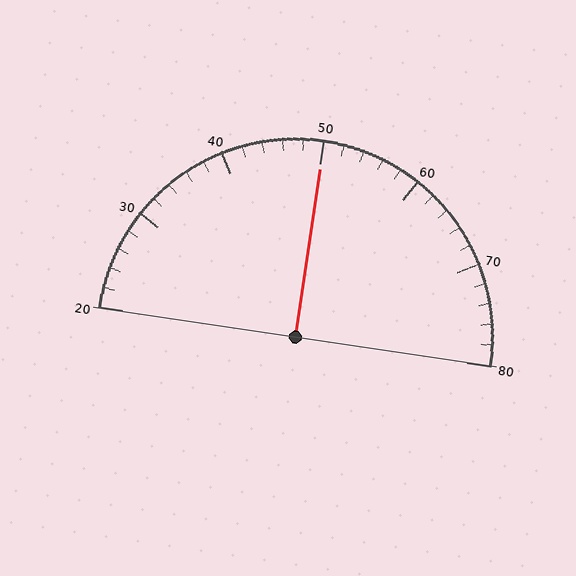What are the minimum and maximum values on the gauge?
The gauge ranges from 20 to 80.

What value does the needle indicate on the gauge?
The needle indicates approximately 50.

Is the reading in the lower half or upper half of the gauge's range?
The reading is in the upper half of the range (20 to 80).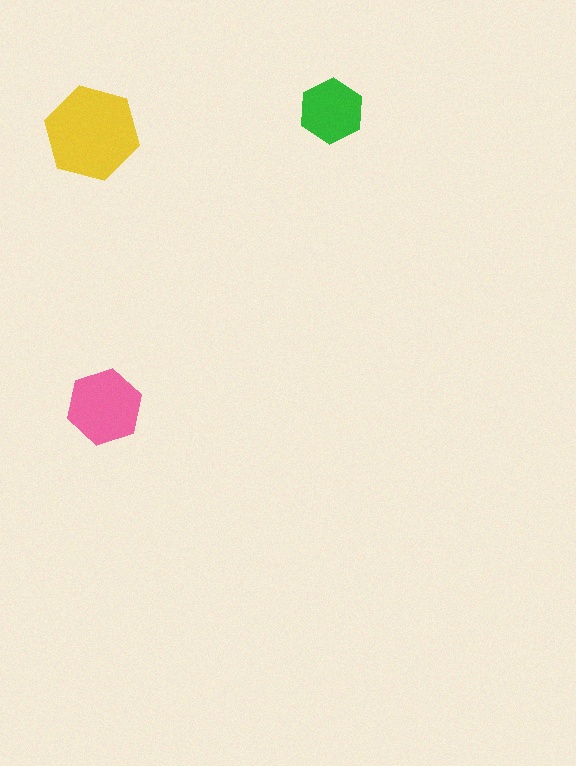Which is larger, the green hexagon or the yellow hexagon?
The yellow one.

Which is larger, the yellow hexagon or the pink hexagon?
The yellow one.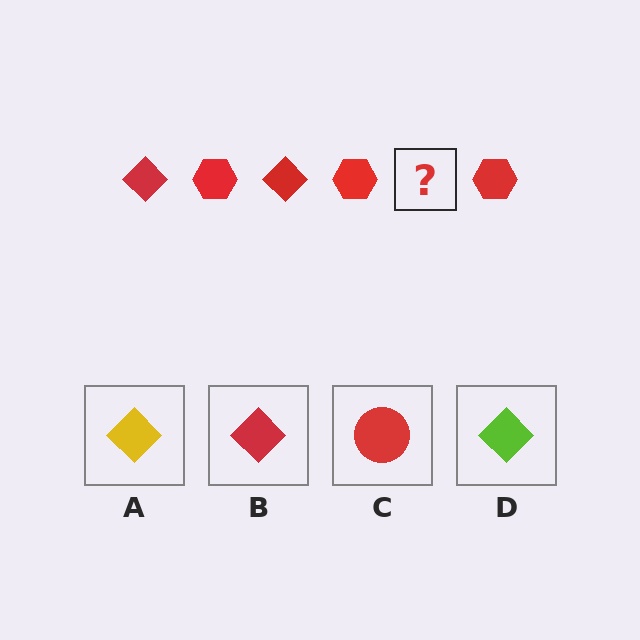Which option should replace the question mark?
Option B.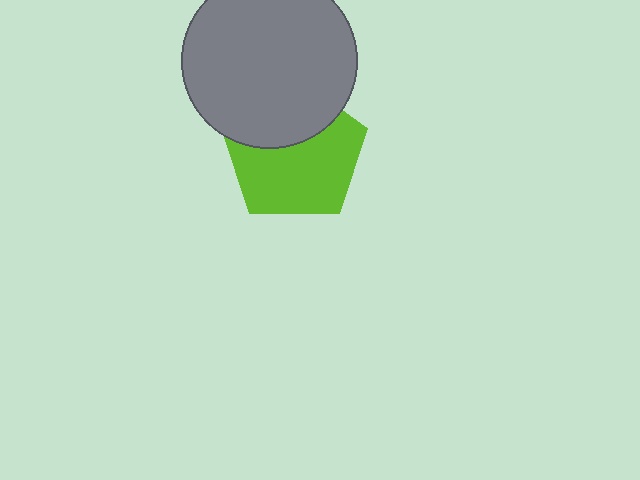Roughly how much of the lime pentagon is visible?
About half of it is visible (roughly 64%).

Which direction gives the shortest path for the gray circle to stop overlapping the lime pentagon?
Moving up gives the shortest separation.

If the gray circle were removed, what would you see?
You would see the complete lime pentagon.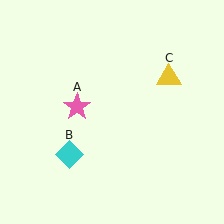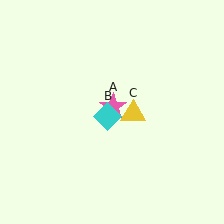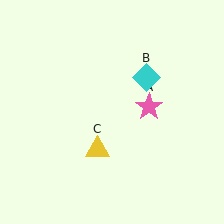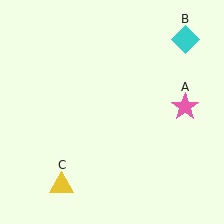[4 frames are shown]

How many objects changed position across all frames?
3 objects changed position: pink star (object A), cyan diamond (object B), yellow triangle (object C).